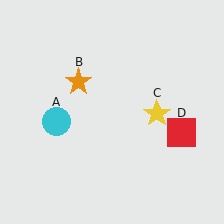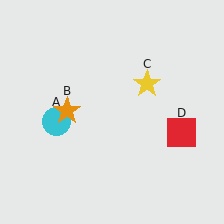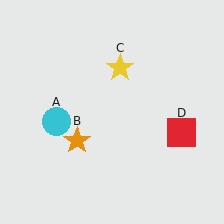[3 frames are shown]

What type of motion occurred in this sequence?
The orange star (object B), yellow star (object C) rotated counterclockwise around the center of the scene.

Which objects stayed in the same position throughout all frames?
Cyan circle (object A) and red square (object D) remained stationary.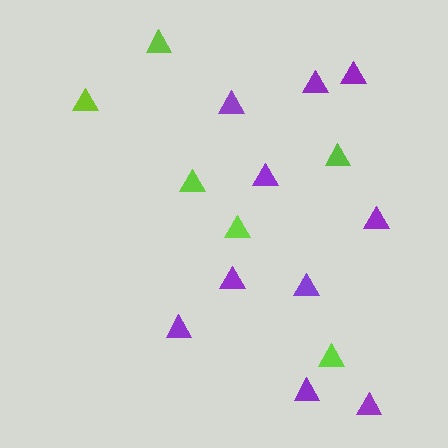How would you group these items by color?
There are 2 groups: one group of purple triangles (10) and one group of lime triangles (6).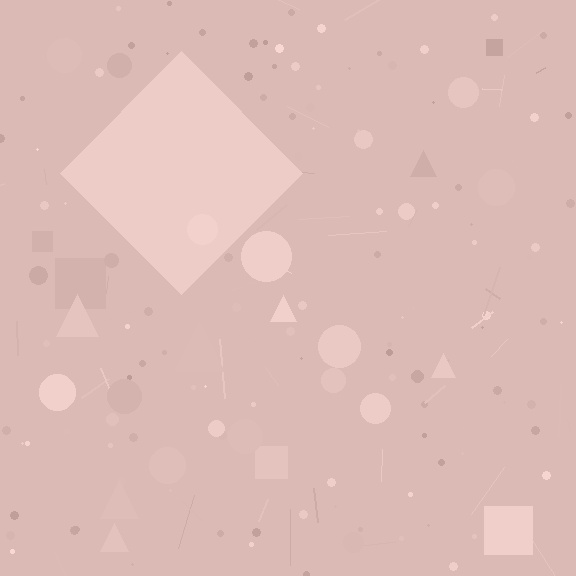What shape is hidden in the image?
A diamond is hidden in the image.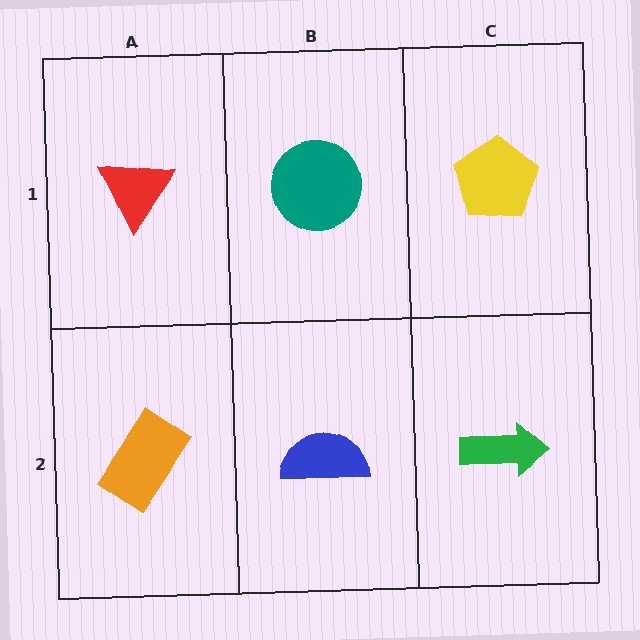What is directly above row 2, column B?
A teal circle.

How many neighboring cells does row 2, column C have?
2.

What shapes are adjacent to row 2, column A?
A red triangle (row 1, column A), a blue semicircle (row 2, column B).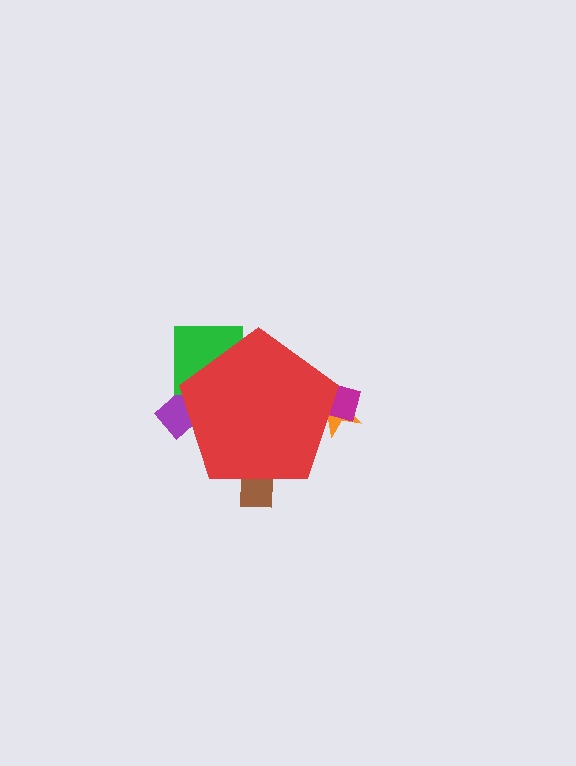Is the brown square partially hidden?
Yes, the brown square is partially hidden behind the red pentagon.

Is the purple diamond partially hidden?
Yes, the purple diamond is partially hidden behind the red pentagon.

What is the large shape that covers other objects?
A red pentagon.